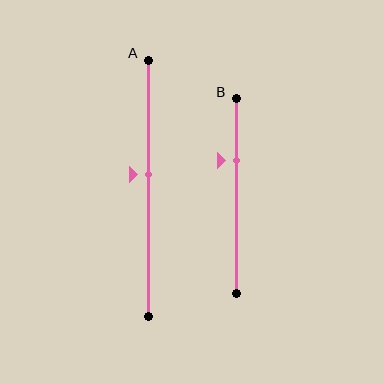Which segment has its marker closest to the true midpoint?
Segment A has its marker closest to the true midpoint.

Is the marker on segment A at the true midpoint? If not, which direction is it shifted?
No, the marker on segment A is shifted upward by about 6% of the segment length.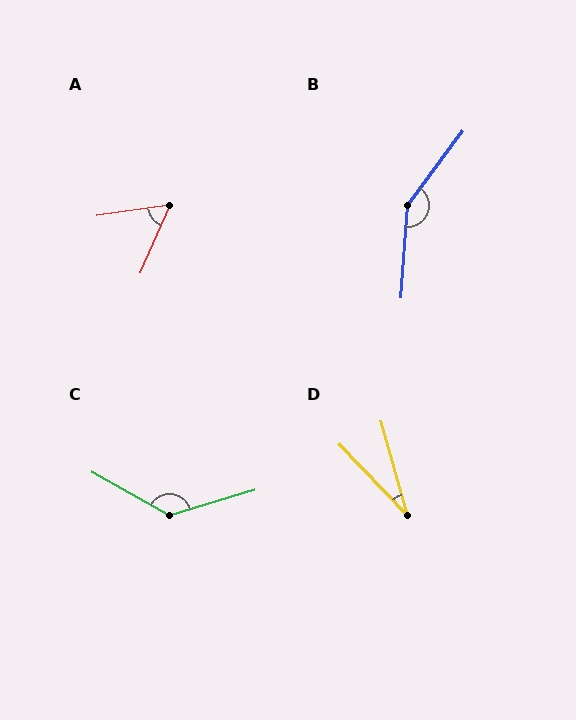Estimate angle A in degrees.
Approximately 58 degrees.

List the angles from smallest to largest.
D (28°), A (58°), C (134°), B (147°).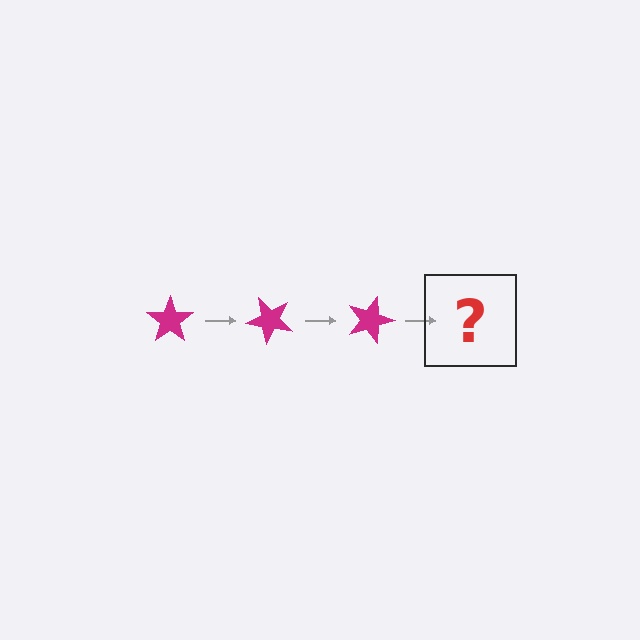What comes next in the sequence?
The next element should be a magenta star rotated 135 degrees.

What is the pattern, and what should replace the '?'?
The pattern is that the star rotates 45 degrees each step. The '?' should be a magenta star rotated 135 degrees.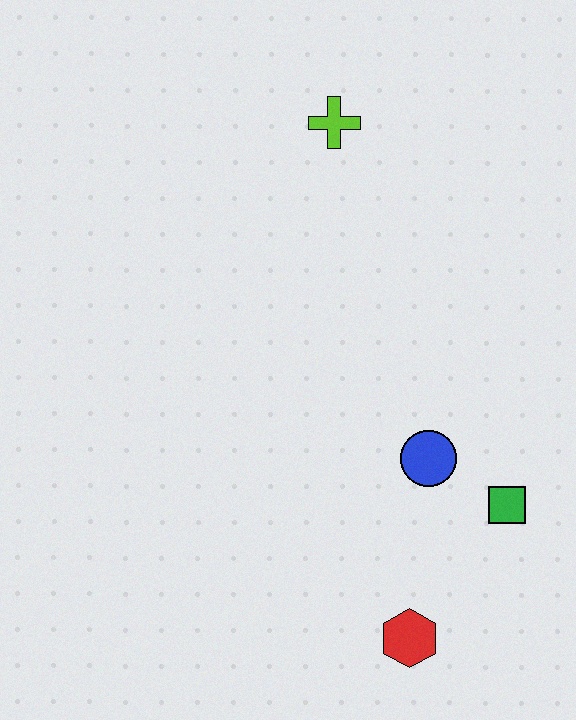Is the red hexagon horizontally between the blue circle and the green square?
No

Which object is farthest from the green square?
The lime cross is farthest from the green square.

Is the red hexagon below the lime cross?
Yes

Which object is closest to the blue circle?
The green square is closest to the blue circle.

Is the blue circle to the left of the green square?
Yes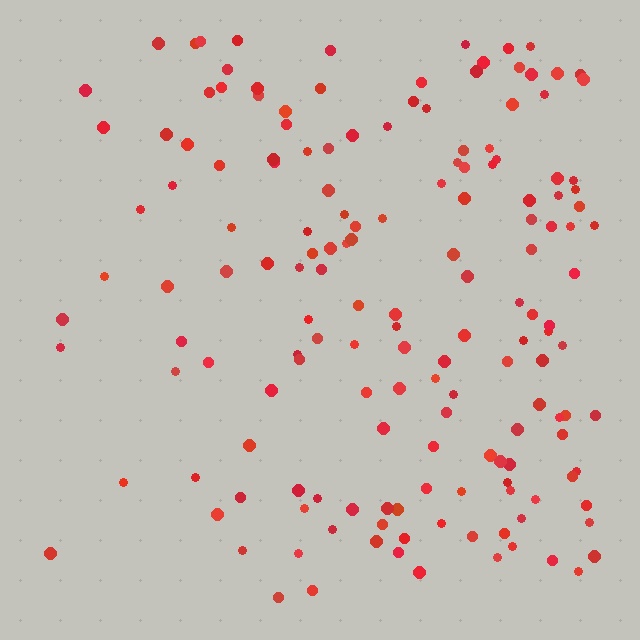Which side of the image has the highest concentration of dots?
The right.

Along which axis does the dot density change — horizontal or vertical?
Horizontal.